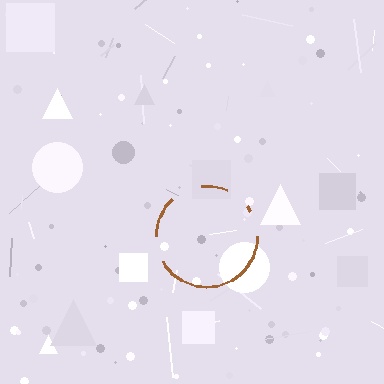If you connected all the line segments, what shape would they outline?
They would outline a circle.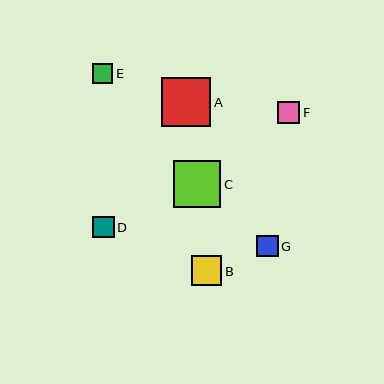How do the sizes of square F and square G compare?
Square F and square G are approximately the same size.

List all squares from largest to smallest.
From largest to smallest: A, C, B, F, D, G, E.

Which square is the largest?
Square A is the largest with a size of approximately 49 pixels.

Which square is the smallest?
Square E is the smallest with a size of approximately 21 pixels.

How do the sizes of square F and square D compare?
Square F and square D are approximately the same size.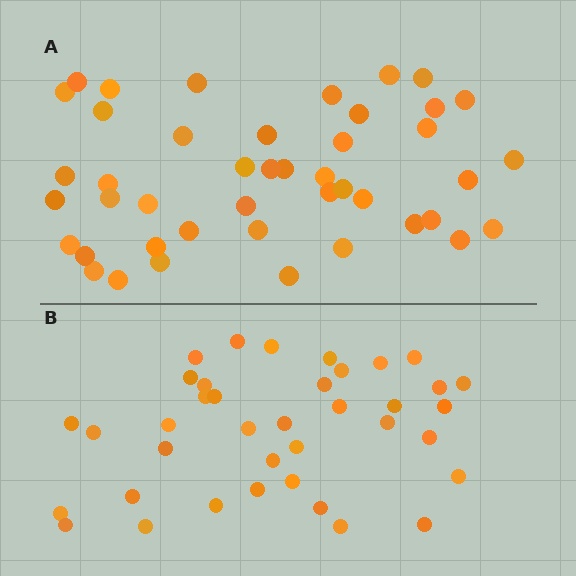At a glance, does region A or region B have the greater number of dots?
Region A (the top region) has more dots.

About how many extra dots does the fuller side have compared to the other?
Region A has about 6 more dots than region B.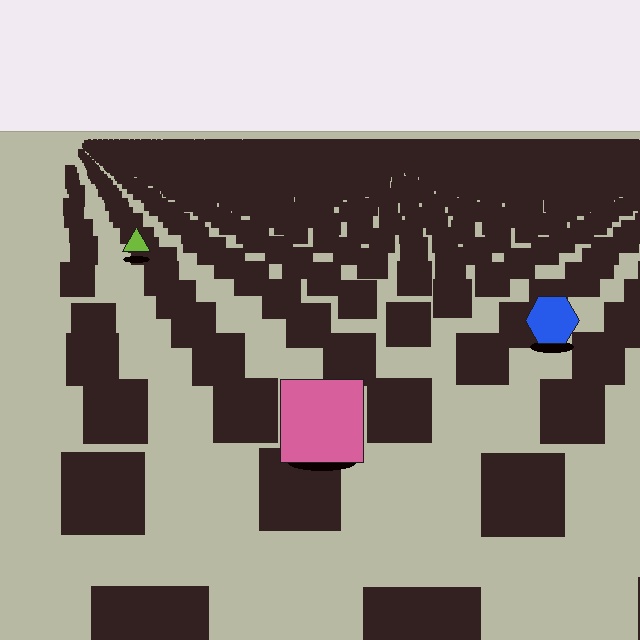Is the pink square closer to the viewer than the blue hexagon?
Yes. The pink square is closer — you can tell from the texture gradient: the ground texture is coarser near it.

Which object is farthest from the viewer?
The lime triangle is farthest from the viewer. It appears smaller and the ground texture around it is denser.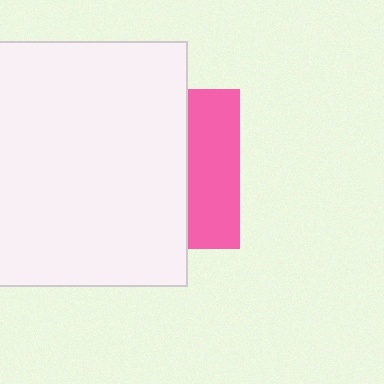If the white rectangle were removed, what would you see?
You would see the complete pink square.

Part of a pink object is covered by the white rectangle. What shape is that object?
It is a square.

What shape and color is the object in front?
The object in front is a white rectangle.